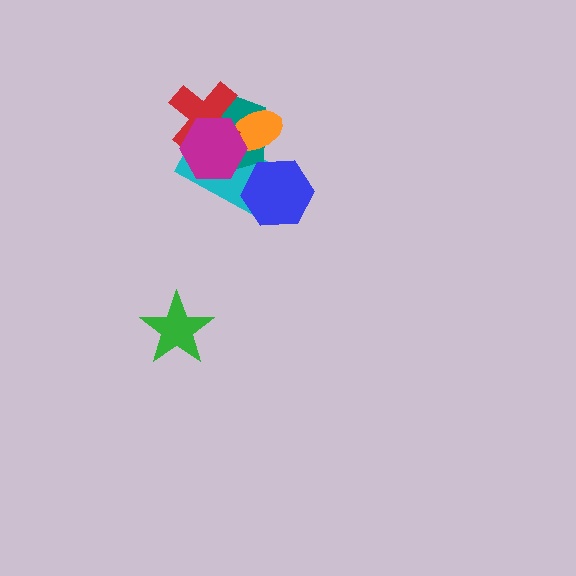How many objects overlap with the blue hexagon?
1 object overlaps with the blue hexagon.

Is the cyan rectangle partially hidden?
Yes, it is partially covered by another shape.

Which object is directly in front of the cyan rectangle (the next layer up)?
The teal pentagon is directly in front of the cyan rectangle.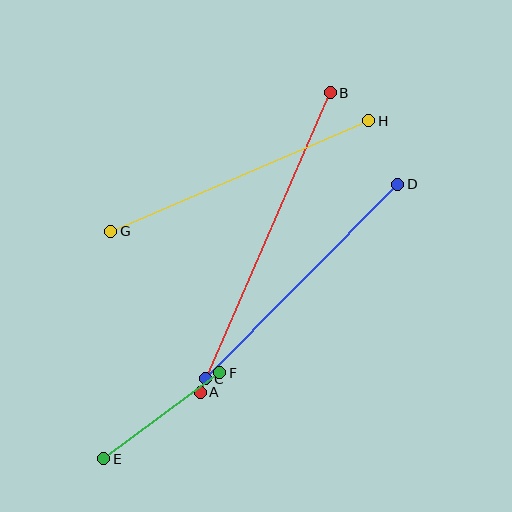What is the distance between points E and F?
The distance is approximately 144 pixels.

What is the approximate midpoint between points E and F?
The midpoint is at approximately (162, 416) pixels.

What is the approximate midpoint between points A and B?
The midpoint is at approximately (265, 242) pixels.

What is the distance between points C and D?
The distance is approximately 274 pixels.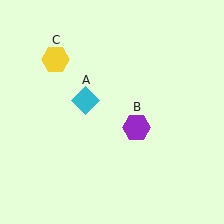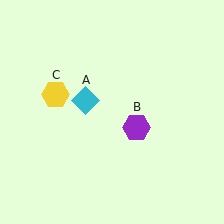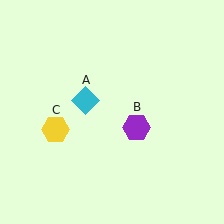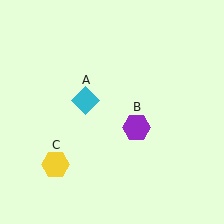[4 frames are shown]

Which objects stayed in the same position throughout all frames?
Cyan diamond (object A) and purple hexagon (object B) remained stationary.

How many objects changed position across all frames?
1 object changed position: yellow hexagon (object C).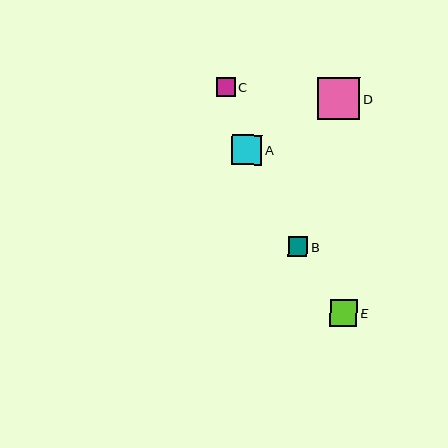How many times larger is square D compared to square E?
Square D is approximately 1.5 times the size of square E.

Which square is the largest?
Square D is the largest with a size of approximately 42 pixels.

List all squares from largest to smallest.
From largest to smallest: D, A, E, B, C.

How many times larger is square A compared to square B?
Square A is approximately 1.6 times the size of square B.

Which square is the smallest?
Square C is the smallest with a size of approximately 19 pixels.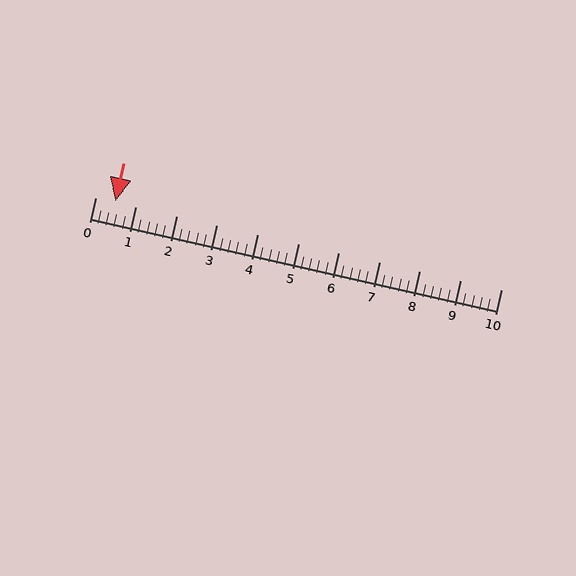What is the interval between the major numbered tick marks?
The major tick marks are spaced 1 units apart.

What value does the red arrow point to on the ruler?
The red arrow points to approximately 0.5.